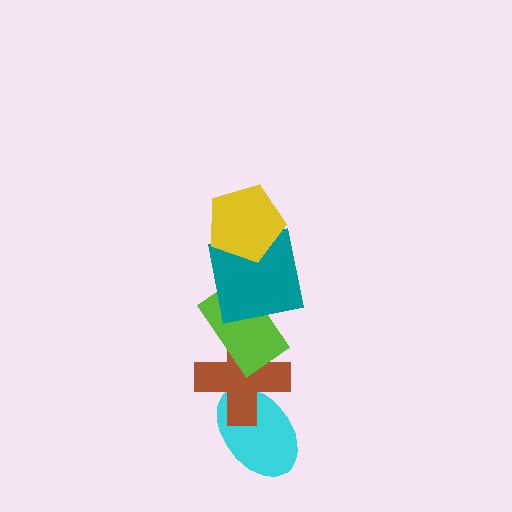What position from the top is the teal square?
The teal square is 2nd from the top.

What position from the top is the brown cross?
The brown cross is 4th from the top.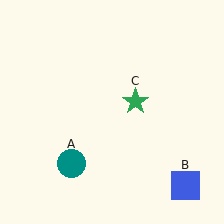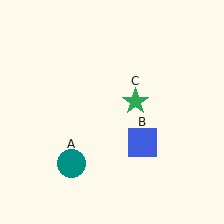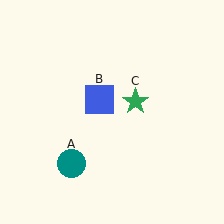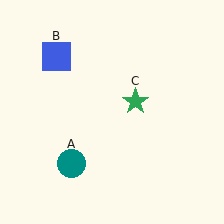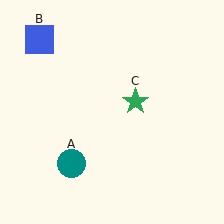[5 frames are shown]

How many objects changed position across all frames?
1 object changed position: blue square (object B).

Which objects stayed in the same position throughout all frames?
Teal circle (object A) and green star (object C) remained stationary.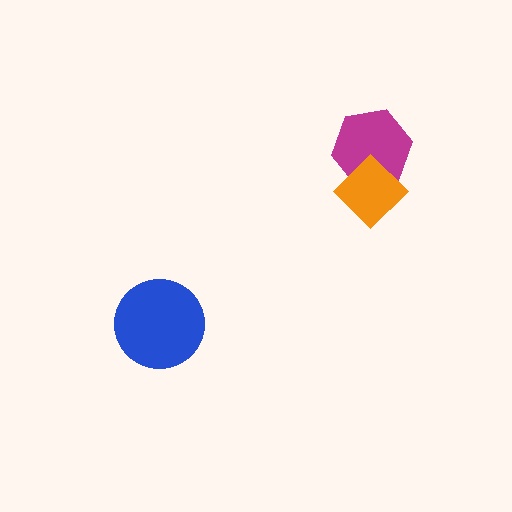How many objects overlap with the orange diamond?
1 object overlaps with the orange diamond.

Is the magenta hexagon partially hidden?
Yes, it is partially covered by another shape.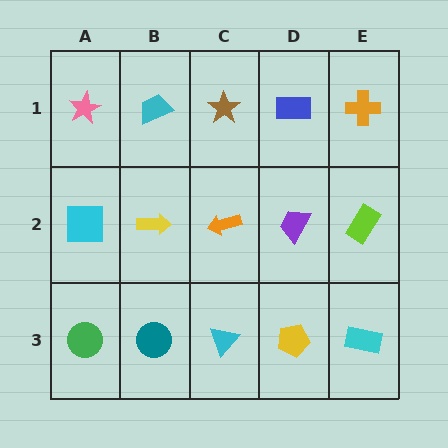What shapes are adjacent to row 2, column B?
A cyan trapezoid (row 1, column B), a teal circle (row 3, column B), a cyan square (row 2, column A), an orange arrow (row 2, column C).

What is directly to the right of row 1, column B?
A brown star.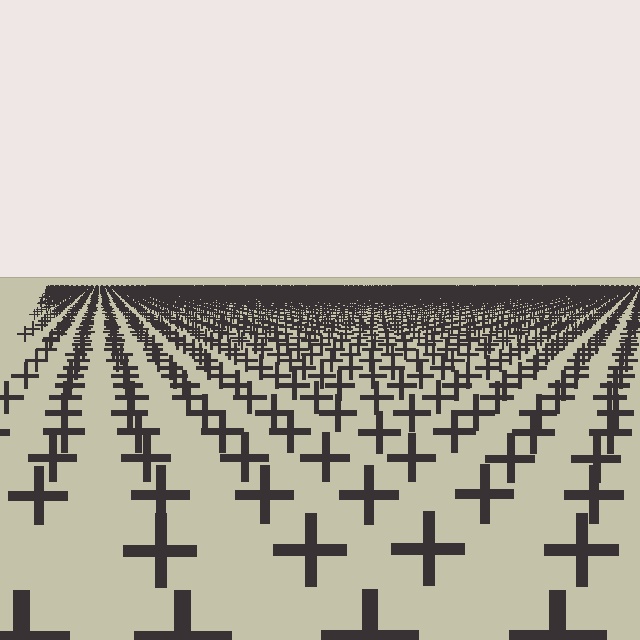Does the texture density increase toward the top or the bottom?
Density increases toward the top.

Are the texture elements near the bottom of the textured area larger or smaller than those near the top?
Larger. Near the bottom, elements are closer to the viewer and appear at a bigger on-screen size.